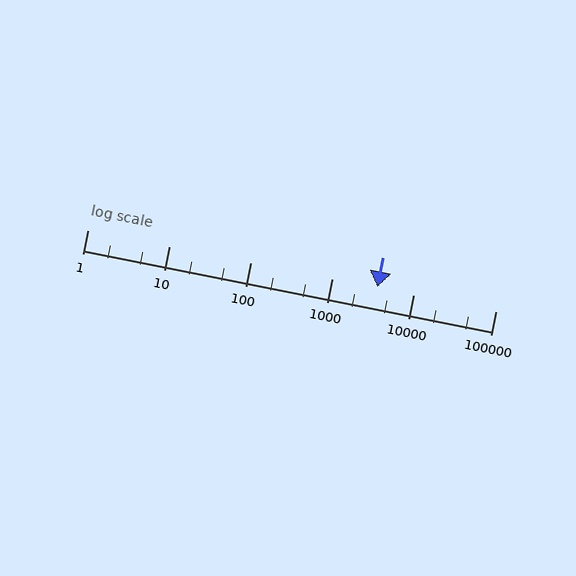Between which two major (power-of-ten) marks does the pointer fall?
The pointer is between 1000 and 10000.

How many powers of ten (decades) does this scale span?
The scale spans 5 decades, from 1 to 100000.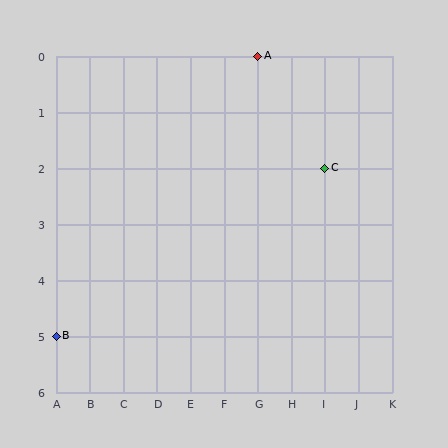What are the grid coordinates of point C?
Point C is at grid coordinates (I, 2).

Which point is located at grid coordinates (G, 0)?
Point A is at (G, 0).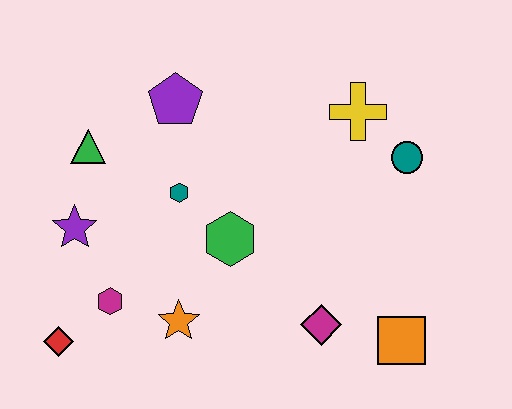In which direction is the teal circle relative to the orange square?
The teal circle is above the orange square.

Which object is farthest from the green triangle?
The orange square is farthest from the green triangle.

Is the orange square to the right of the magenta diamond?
Yes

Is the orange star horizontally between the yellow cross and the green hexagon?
No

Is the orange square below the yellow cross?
Yes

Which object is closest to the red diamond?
The magenta hexagon is closest to the red diamond.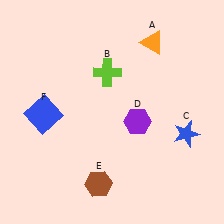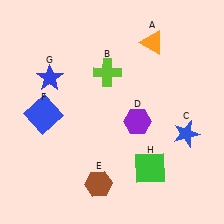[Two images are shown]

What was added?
A blue star (G), a green square (H) were added in Image 2.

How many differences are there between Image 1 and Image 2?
There are 2 differences between the two images.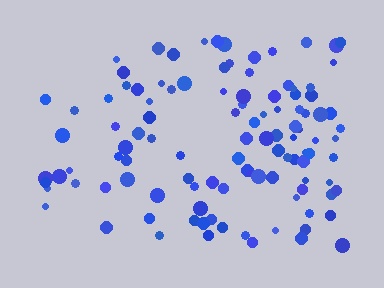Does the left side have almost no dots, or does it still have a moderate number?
Still a moderate number, just noticeably fewer than the right.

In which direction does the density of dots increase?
From left to right, with the right side densest.